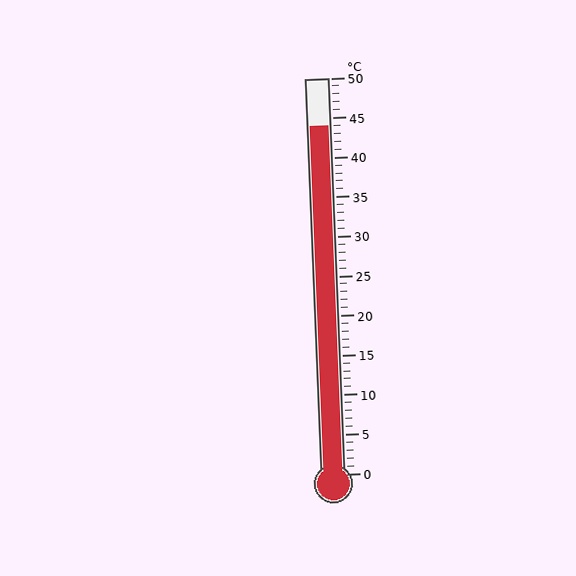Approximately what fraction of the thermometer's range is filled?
The thermometer is filled to approximately 90% of its range.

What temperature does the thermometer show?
The thermometer shows approximately 44°C.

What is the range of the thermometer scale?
The thermometer scale ranges from 0°C to 50°C.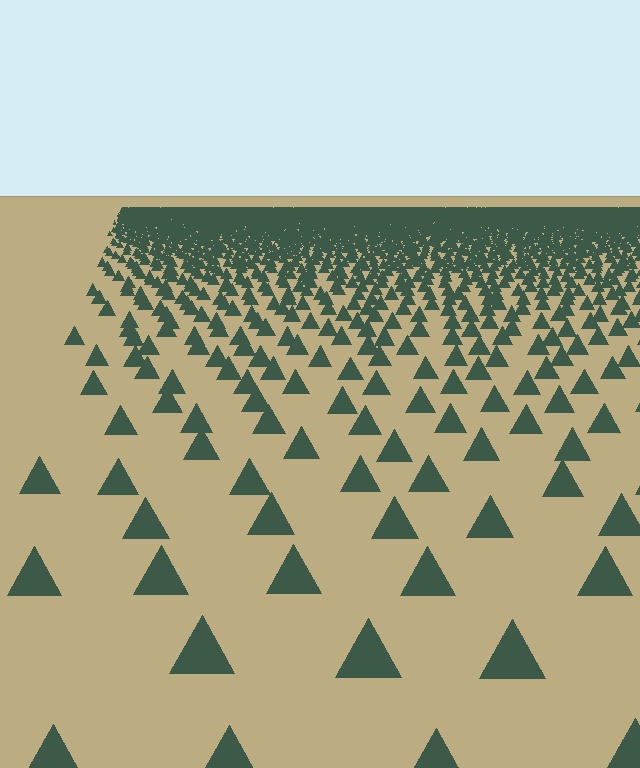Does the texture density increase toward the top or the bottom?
Density increases toward the top.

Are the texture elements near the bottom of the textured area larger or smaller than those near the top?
Larger. Near the bottom, elements are closer to the viewer and appear at a bigger on-screen size.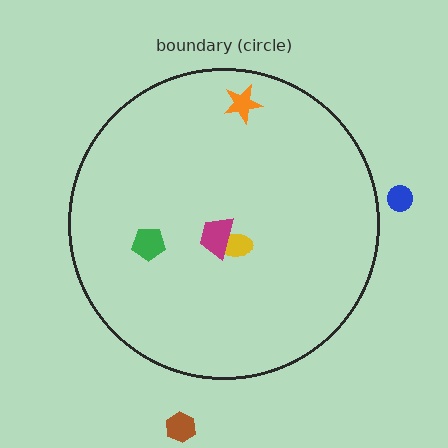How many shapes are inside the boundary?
4 inside, 2 outside.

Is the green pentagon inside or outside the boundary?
Inside.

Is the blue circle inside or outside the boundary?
Outside.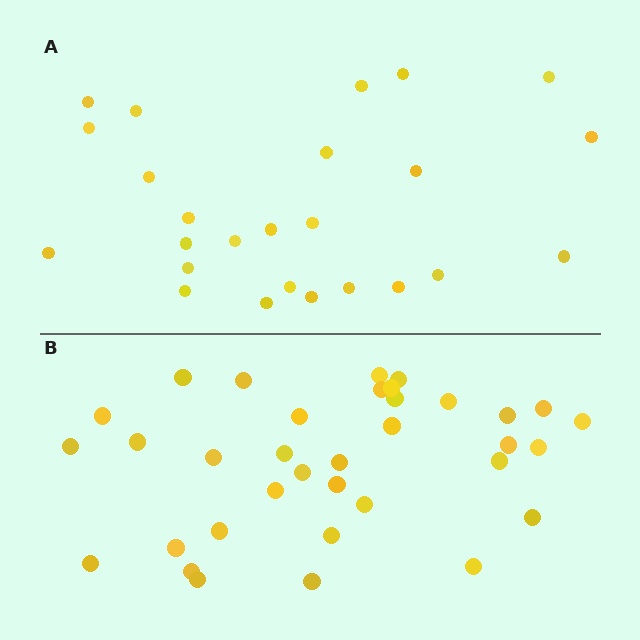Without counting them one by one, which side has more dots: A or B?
Region B (the bottom region) has more dots.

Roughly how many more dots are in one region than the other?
Region B has roughly 10 or so more dots than region A.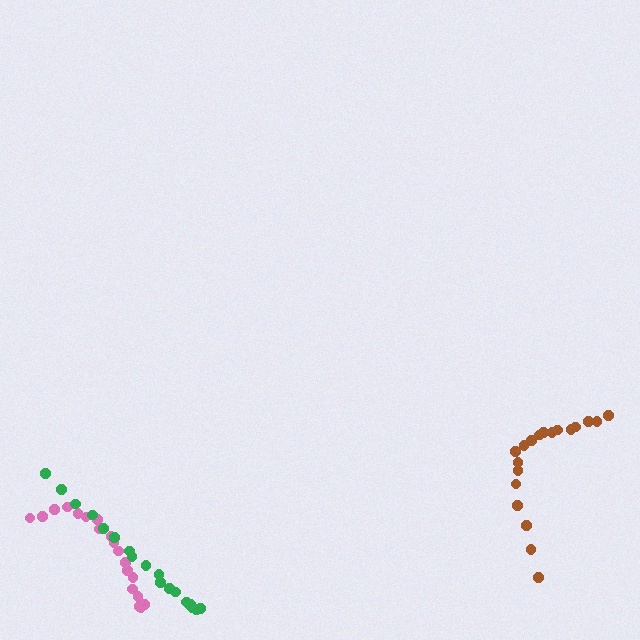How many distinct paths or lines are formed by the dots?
There are 3 distinct paths.